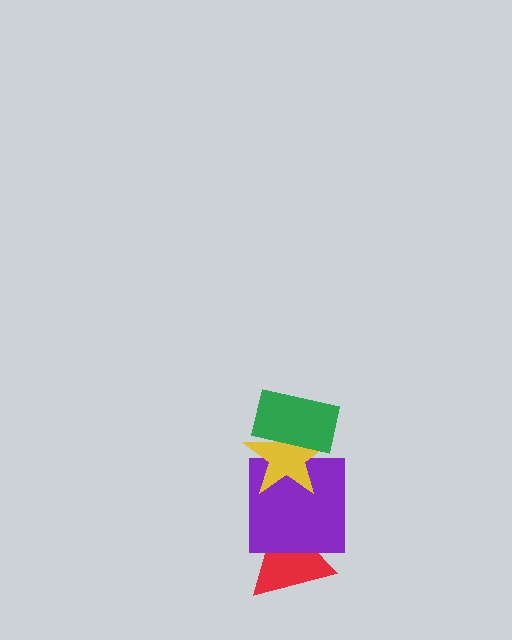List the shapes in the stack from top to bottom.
From top to bottom: the green rectangle, the yellow star, the purple square, the red triangle.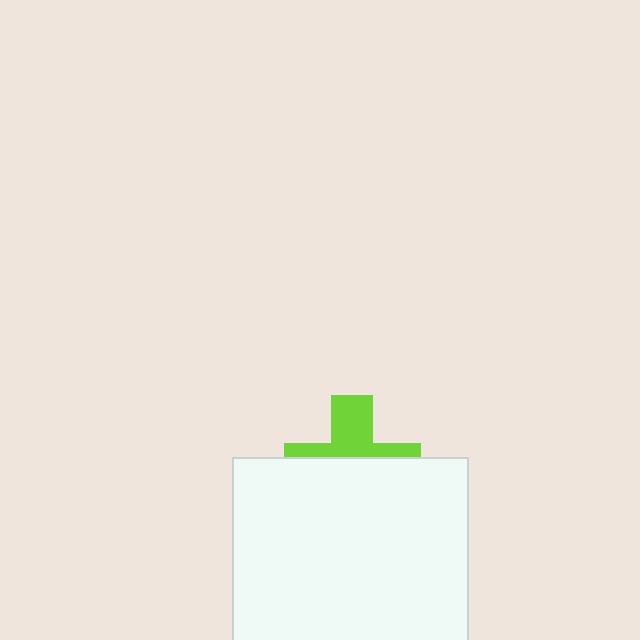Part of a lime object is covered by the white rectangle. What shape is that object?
It is a cross.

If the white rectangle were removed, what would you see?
You would see the complete lime cross.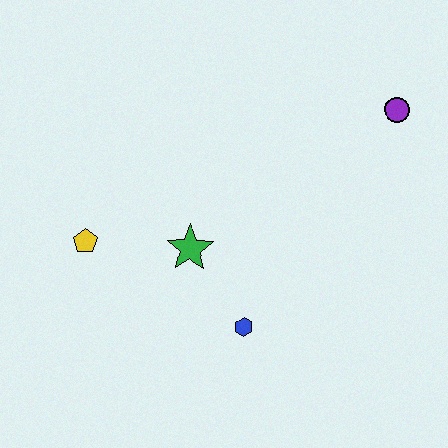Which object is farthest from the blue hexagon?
The purple circle is farthest from the blue hexagon.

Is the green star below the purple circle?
Yes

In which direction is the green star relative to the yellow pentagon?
The green star is to the right of the yellow pentagon.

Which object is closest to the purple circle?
The green star is closest to the purple circle.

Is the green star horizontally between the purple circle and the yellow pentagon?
Yes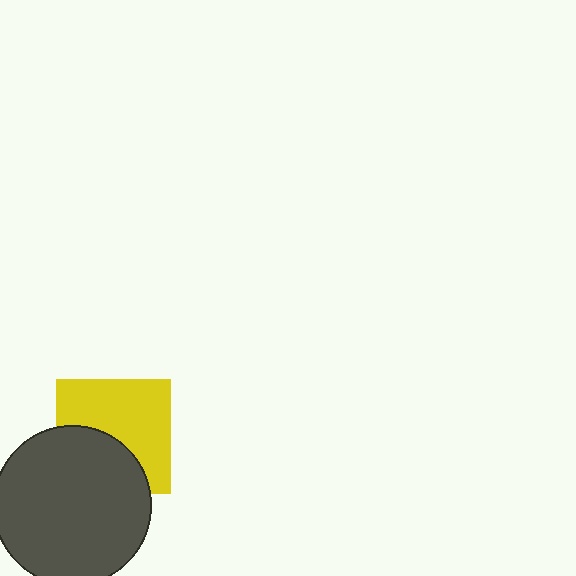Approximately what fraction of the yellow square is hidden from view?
Roughly 39% of the yellow square is hidden behind the dark gray circle.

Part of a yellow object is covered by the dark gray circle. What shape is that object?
It is a square.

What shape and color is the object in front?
The object in front is a dark gray circle.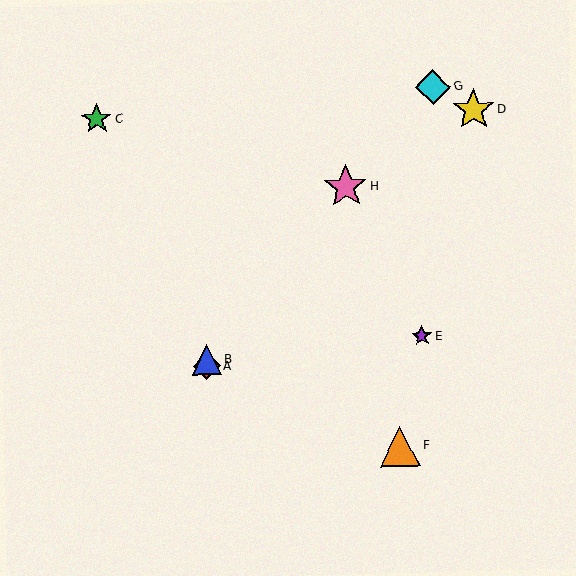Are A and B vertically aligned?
Yes, both are at x≈207.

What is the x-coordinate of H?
Object H is at x≈346.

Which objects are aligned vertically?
Objects A, B are aligned vertically.